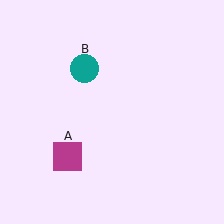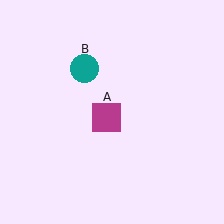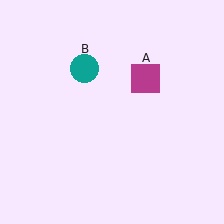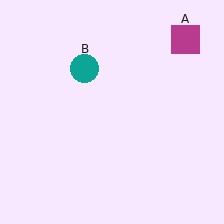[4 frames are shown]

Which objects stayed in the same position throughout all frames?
Teal circle (object B) remained stationary.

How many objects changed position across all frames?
1 object changed position: magenta square (object A).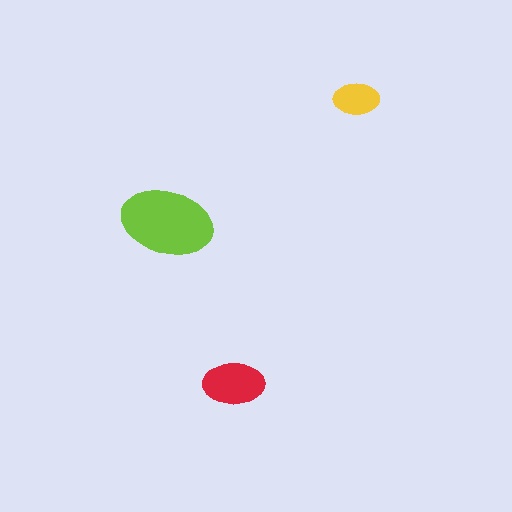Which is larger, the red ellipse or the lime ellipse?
The lime one.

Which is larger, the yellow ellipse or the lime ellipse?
The lime one.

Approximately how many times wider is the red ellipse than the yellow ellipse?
About 1.5 times wider.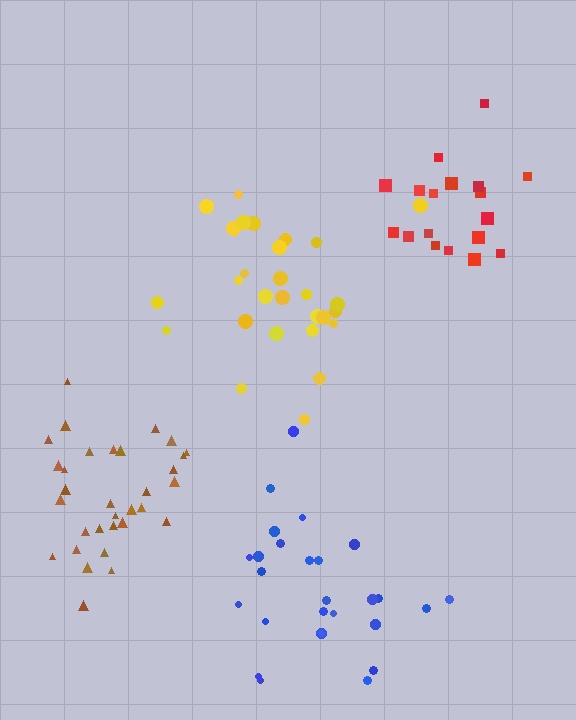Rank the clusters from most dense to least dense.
brown, red, blue, yellow.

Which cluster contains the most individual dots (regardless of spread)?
Brown (32).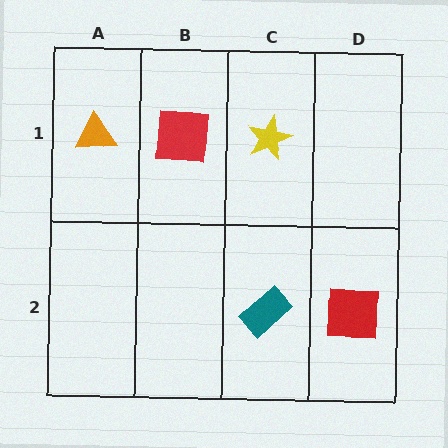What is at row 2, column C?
A teal rectangle.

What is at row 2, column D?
A red square.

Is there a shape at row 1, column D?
No, that cell is empty.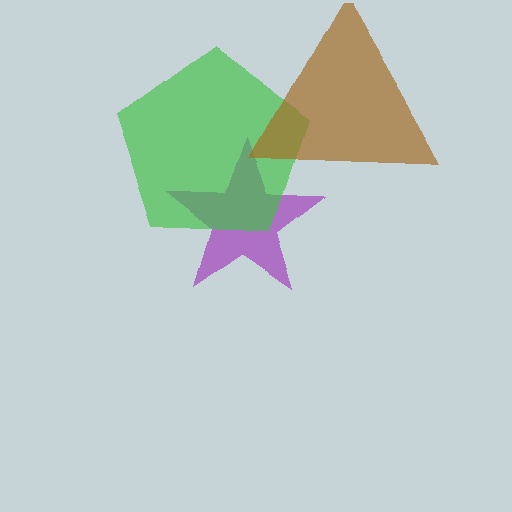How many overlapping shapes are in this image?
There are 3 overlapping shapes in the image.